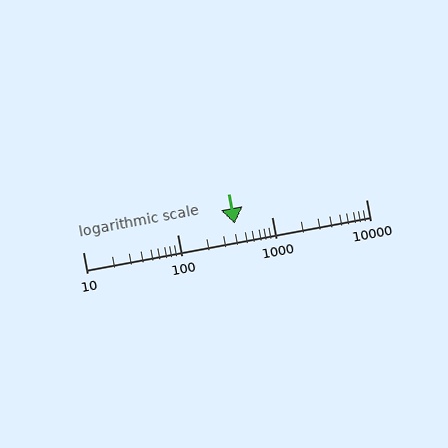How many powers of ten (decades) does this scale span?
The scale spans 3 decades, from 10 to 10000.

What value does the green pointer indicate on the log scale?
The pointer indicates approximately 410.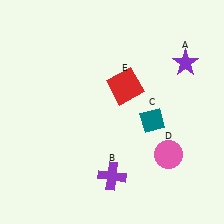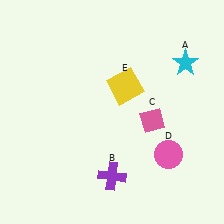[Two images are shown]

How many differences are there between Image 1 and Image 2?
There are 3 differences between the two images.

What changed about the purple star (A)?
In Image 1, A is purple. In Image 2, it changed to cyan.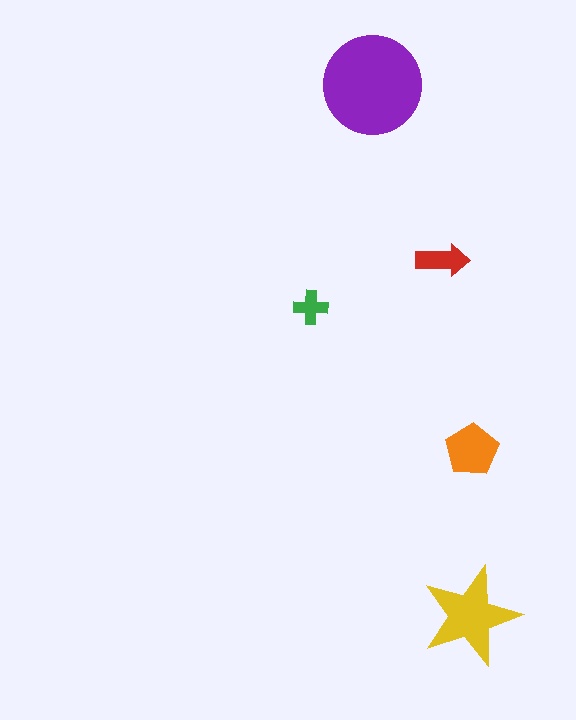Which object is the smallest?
The green cross.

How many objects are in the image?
There are 5 objects in the image.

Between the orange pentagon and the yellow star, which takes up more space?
The yellow star.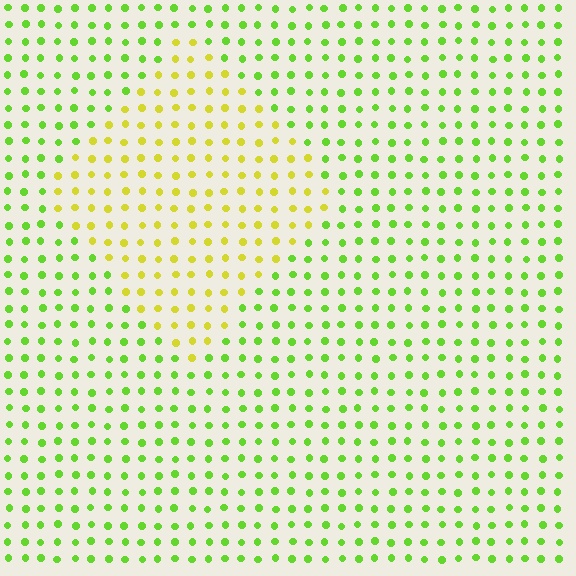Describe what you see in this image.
The image is filled with small lime elements in a uniform arrangement. A diamond-shaped region is visible where the elements are tinted to a slightly different hue, forming a subtle color boundary.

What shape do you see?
I see a diamond.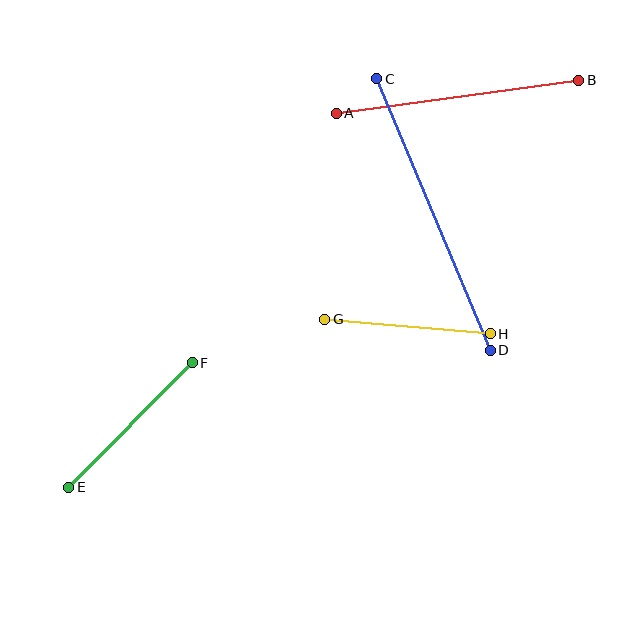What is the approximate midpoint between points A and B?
The midpoint is at approximately (457, 97) pixels.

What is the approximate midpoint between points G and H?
The midpoint is at approximately (408, 326) pixels.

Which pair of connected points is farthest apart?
Points C and D are farthest apart.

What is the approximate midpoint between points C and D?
The midpoint is at approximately (434, 214) pixels.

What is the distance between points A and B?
The distance is approximately 245 pixels.